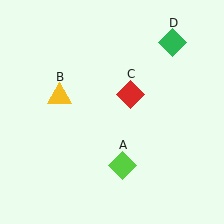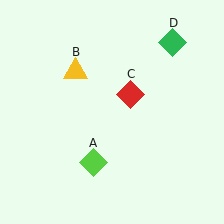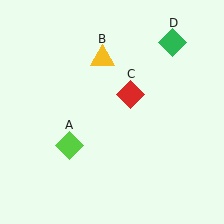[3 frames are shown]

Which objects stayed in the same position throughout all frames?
Red diamond (object C) and green diamond (object D) remained stationary.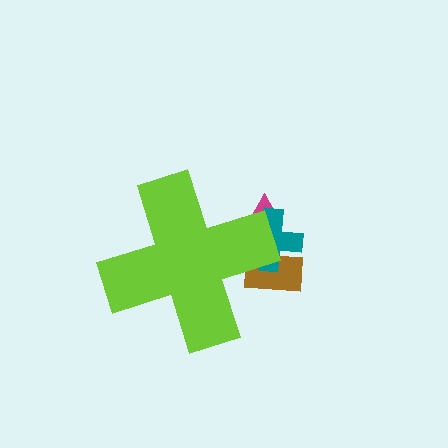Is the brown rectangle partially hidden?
Yes, the brown rectangle is partially hidden behind the lime cross.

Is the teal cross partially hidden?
Yes, the teal cross is partially hidden behind the lime cross.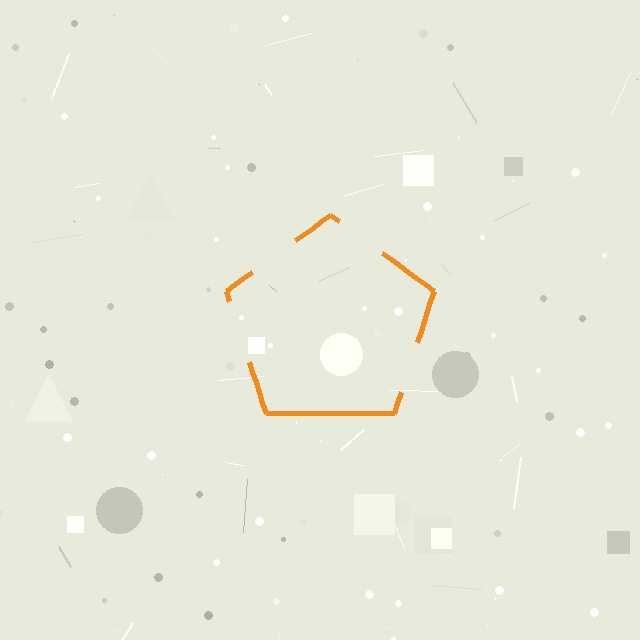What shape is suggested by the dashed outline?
The dashed outline suggests a pentagon.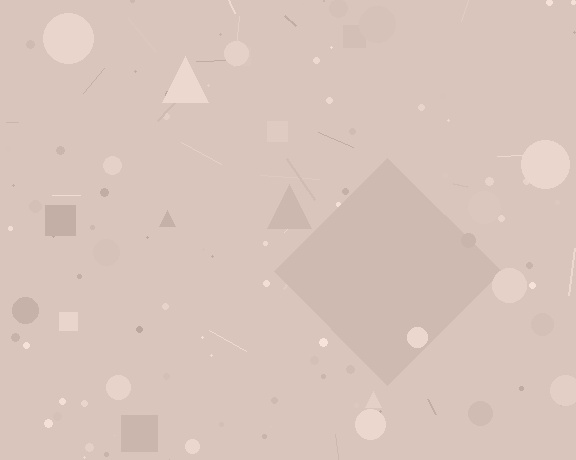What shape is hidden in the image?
A diamond is hidden in the image.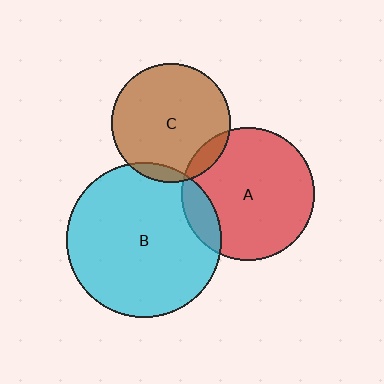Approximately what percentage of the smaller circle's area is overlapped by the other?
Approximately 15%.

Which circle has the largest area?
Circle B (cyan).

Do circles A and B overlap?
Yes.